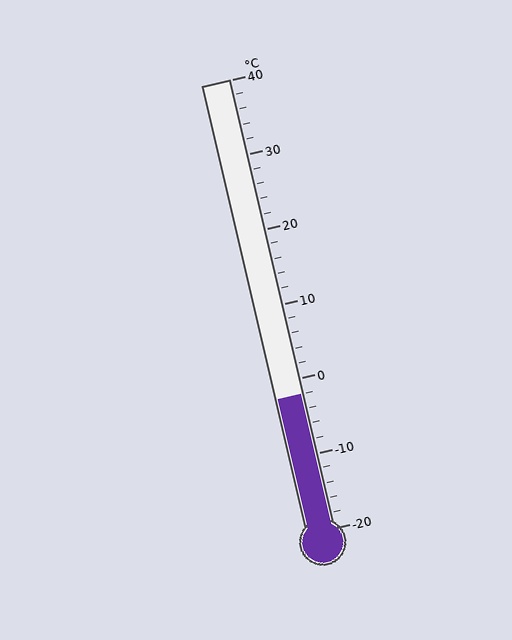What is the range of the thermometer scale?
The thermometer scale ranges from -20°C to 40°C.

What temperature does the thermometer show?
The thermometer shows approximately -2°C.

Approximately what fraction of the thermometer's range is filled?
The thermometer is filled to approximately 30% of its range.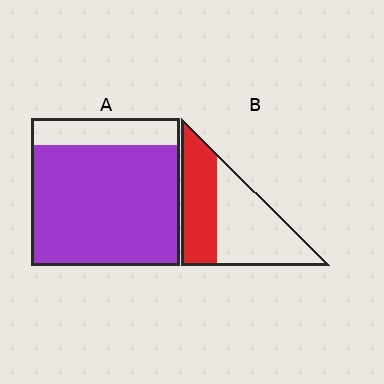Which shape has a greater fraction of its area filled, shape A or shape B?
Shape A.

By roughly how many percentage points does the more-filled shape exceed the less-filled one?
By roughly 40 percentage points (A over B).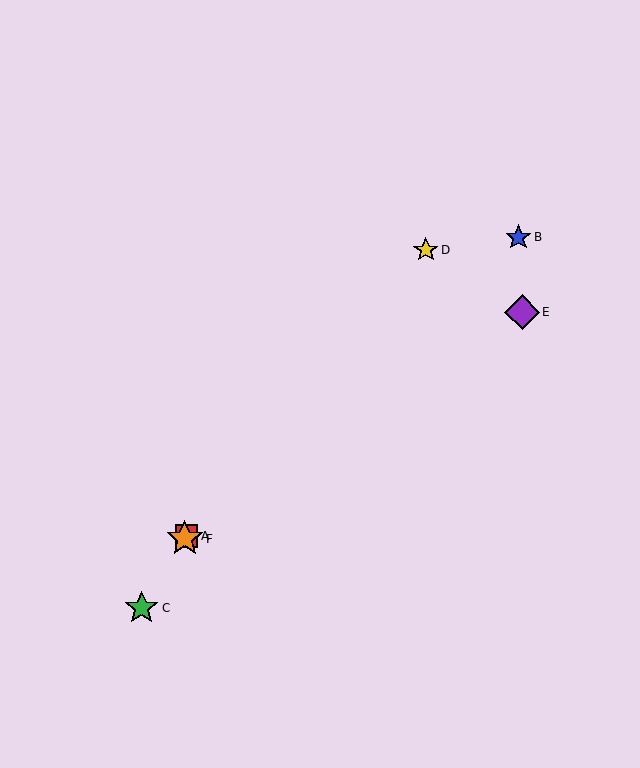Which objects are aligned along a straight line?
Objects A, C, F are aligned along a straight line.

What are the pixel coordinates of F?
Object F is at (185, 539).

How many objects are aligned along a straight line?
3 objects (A, C, F) are aligned along a straight line.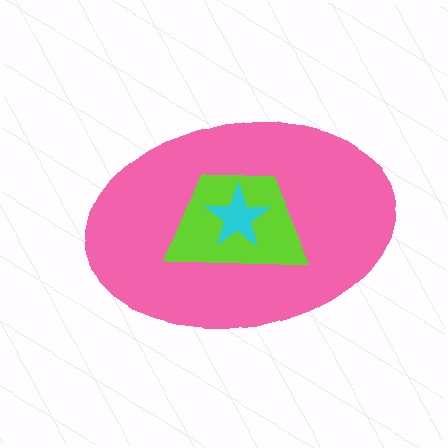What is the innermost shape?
The cyan star.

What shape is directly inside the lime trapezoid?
The cyan star.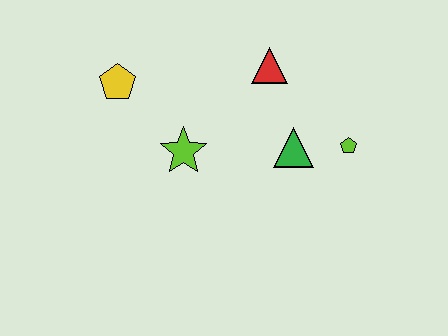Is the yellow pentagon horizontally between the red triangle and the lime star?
No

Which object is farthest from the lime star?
The lime pentagon is farthest from the lime star.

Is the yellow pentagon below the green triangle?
No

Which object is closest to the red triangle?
The green triangle is closest to the red triangle.